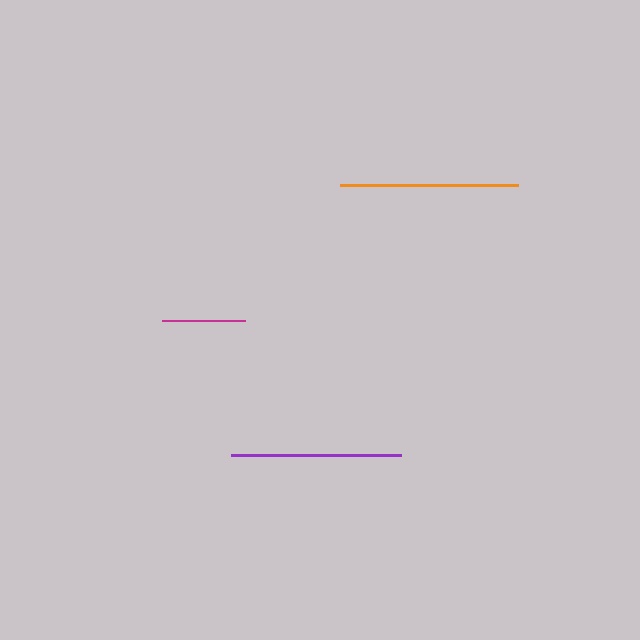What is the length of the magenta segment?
The magenta segment is approximately 84 pixels long.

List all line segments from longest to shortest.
From longest to shortest: orange, purple, magenta.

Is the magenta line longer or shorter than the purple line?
The purple line is longer than the magenta line.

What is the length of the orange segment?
The orange segment is approximately 177 pixels long.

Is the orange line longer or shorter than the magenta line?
The orange line is longer than the magenta line.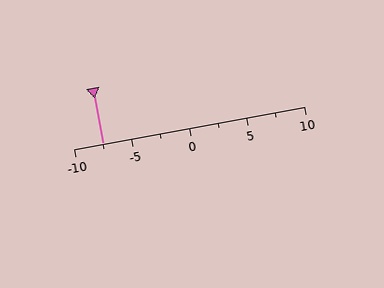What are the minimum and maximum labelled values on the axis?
The axis runs from -10 to 10.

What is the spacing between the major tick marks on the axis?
The major ticks are spaced 5 apart.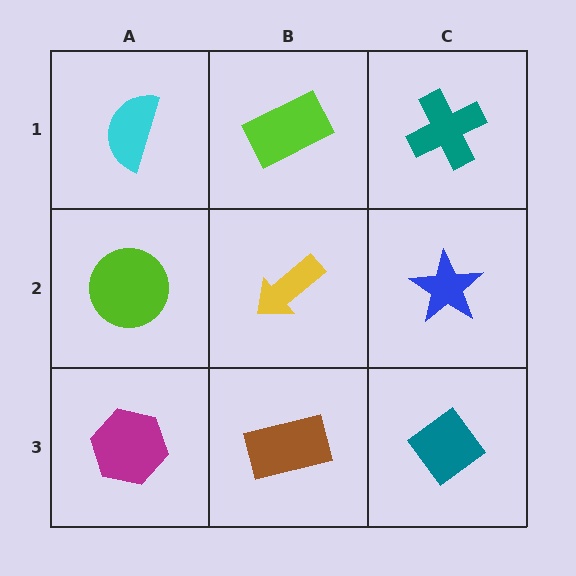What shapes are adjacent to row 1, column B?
A yellow arrow (row 2, column B), a cyan semicircle (row 1, column A), a teal cross (row 1, column C).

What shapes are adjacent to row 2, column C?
A teal cross (row 1, column C), a teal diamond (row 3, column C), a yellow arrow (row 2, column B).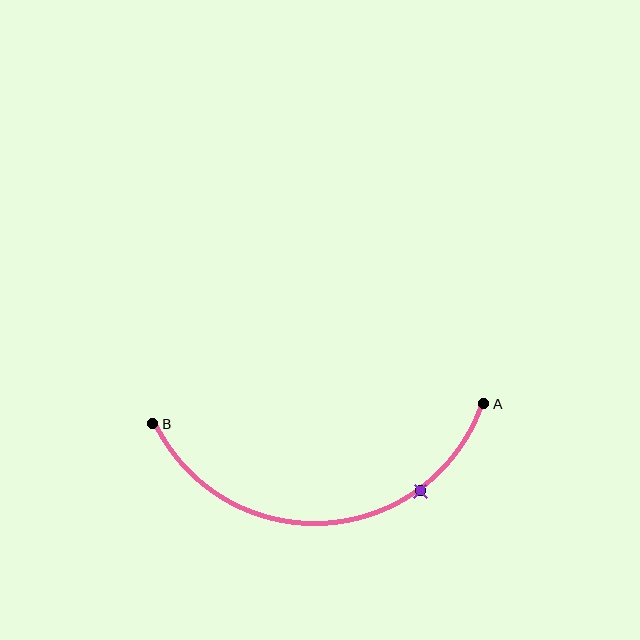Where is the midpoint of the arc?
The arc midpoint is the point on the curve farthest from the straight line joining A and B. It sits below that line.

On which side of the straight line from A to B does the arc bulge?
The arc bulges below the straight line connecting A and B.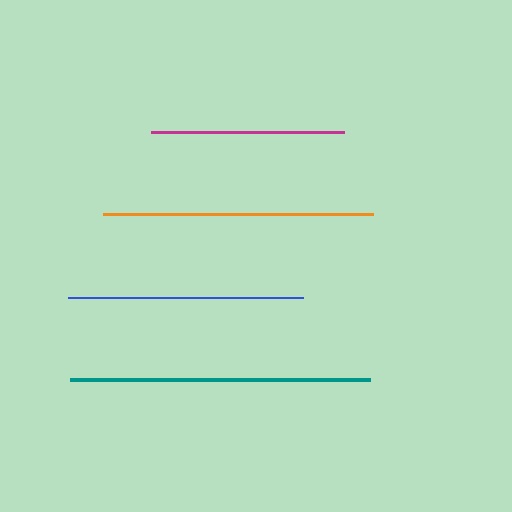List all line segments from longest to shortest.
From longest to shortest: teal, orange, blue, magenta.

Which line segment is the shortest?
The magenta line is the shortest at approximately 193 pixels.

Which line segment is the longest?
The teal line is the longest at approximately 300 pixels.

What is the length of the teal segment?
The teal segment is approximately 300 pixels long.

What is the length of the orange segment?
The orange segment is approximately 270 pixels long.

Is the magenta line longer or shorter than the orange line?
The orange line is longer than the magenta line.